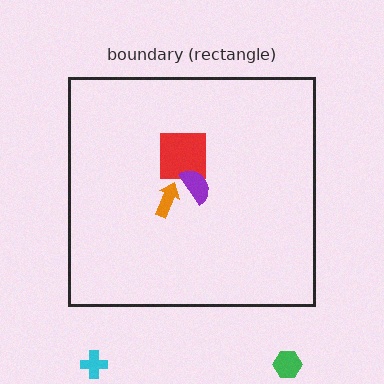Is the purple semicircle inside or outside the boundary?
Inside.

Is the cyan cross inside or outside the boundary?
Outside.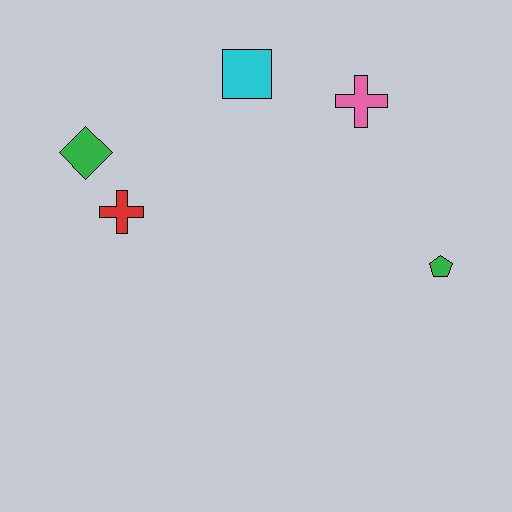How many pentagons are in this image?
There is 1 pentagon.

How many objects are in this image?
There are 5 objects.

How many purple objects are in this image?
There are no purple objects.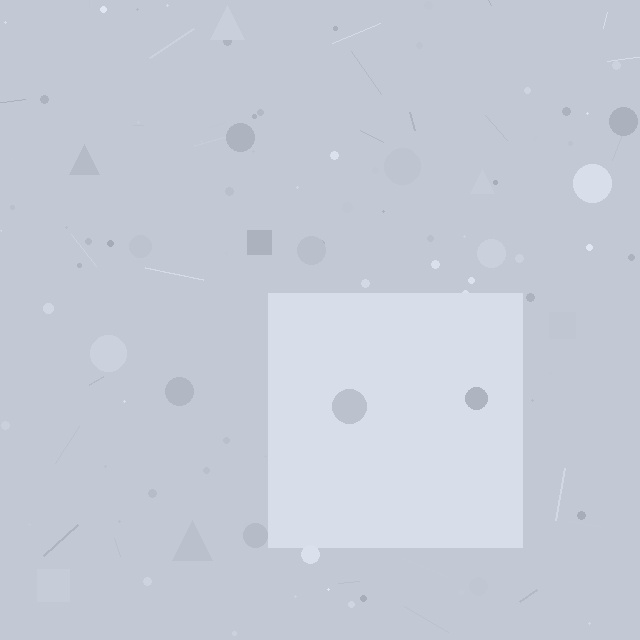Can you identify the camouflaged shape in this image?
The camouflaged shape is a square.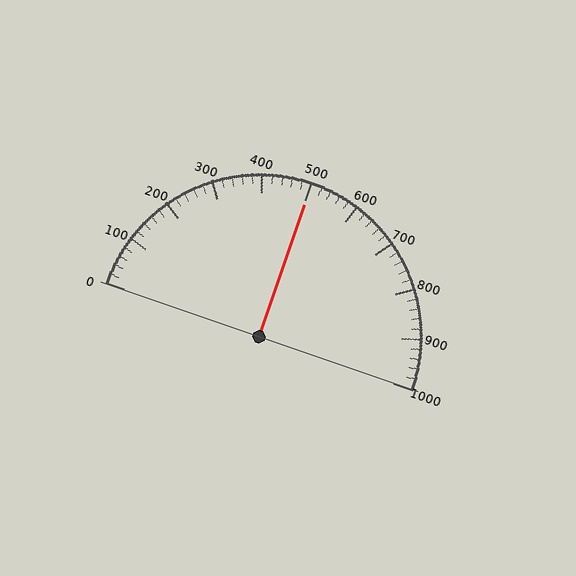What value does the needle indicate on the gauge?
The needle indicates approximately 500.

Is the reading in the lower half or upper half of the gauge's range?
The reading is in the upper half of the range (0 to 1000).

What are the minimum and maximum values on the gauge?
The gauge ranges from 0 to 1000.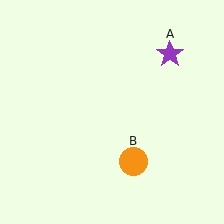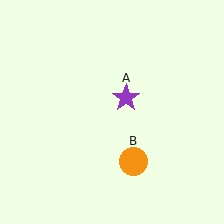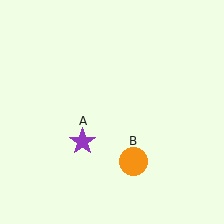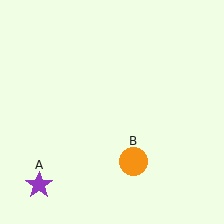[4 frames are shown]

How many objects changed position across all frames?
1 object changed position: purple star (object A).